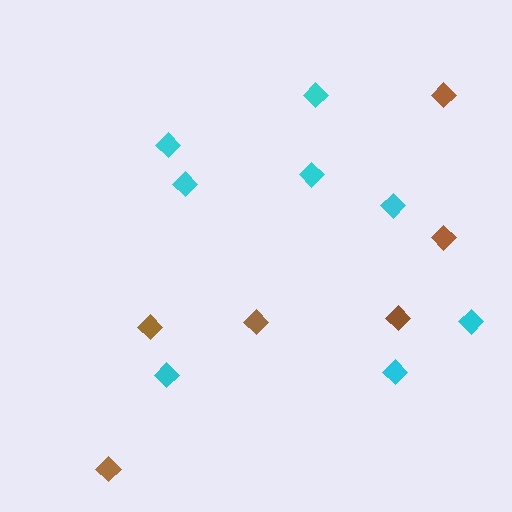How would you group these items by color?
There are 2 groups: one group of cyan diamonds (8) and one group of brown diamonds (6).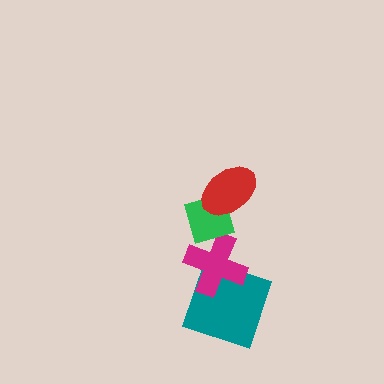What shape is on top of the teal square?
The magenta cross is on top of the teal square.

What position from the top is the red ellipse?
The red ellipse is 1st from the top.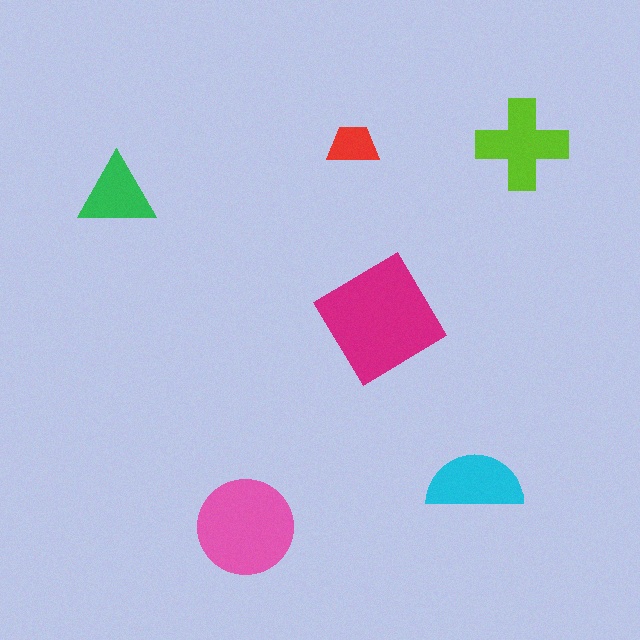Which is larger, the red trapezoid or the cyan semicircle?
The cyan semicircle.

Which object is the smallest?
The red trapezoid.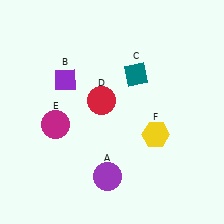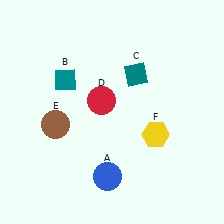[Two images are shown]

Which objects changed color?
A changed from purple to blue. B changed from purple to teal. E changed from magenta to brown.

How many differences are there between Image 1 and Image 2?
There are 3 differences between the two images.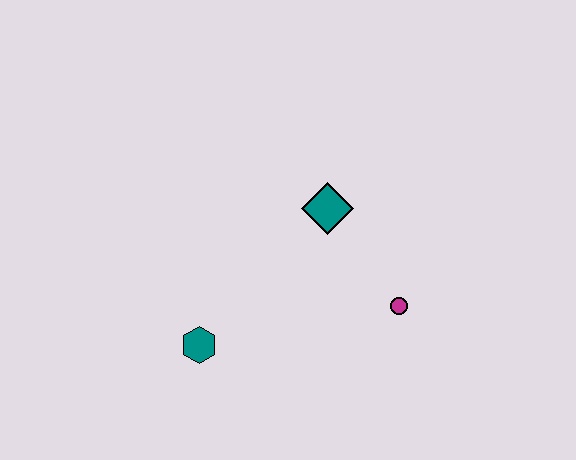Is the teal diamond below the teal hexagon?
No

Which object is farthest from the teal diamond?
The teal hexagon is farthest from the teal diamond.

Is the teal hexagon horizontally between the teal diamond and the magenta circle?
No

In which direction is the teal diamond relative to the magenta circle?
The teal diamond is above the magenta circle.